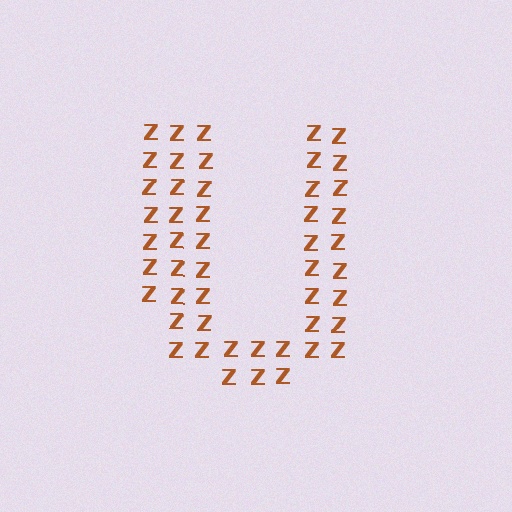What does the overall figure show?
The overall figure shows the letter U.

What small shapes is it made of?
It is made of small letter Z's.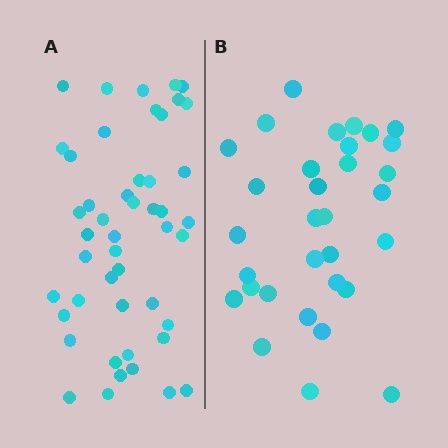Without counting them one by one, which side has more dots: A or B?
Region A (the left region) has more dots.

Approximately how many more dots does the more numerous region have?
Region A has approximately 15 more dots than region B.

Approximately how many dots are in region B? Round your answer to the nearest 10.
About 30 dots. (The exact count is 32, which rounds to 30.)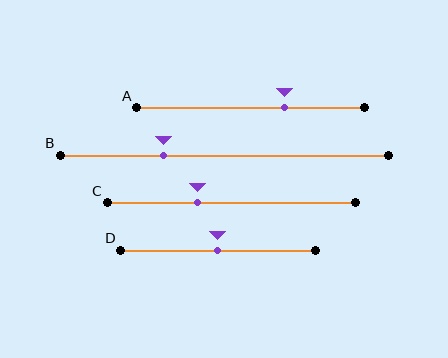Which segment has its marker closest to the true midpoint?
Segment D has its marker closest to the true midpoint.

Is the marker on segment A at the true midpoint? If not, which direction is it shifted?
No, the marker on segment A is shifted to the right by about 15% of the segment length.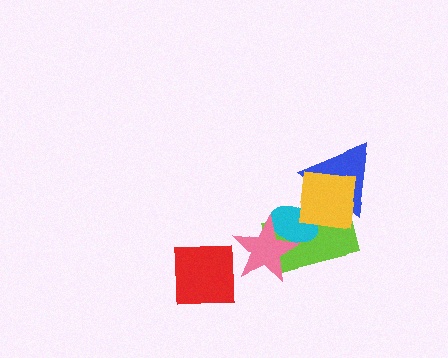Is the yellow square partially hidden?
No, no other shape covers it.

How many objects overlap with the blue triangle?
2 objects overlap with the blue triangle.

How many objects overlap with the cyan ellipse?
3 objects overlap with the cyan ellipse.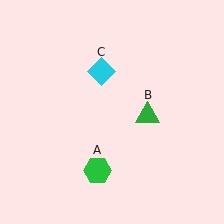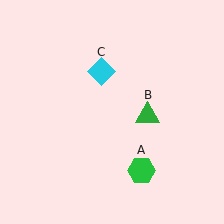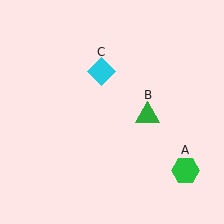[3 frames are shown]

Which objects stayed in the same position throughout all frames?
Green triangle (object B) and cyan diamond (object C) remained stationary.